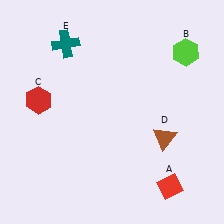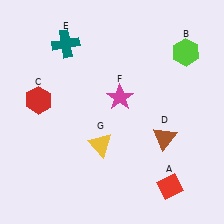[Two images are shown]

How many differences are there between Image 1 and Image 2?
There are 2 differences between the two images.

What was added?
A magenta star (F), a yellow triangle (G) were added in Image 2.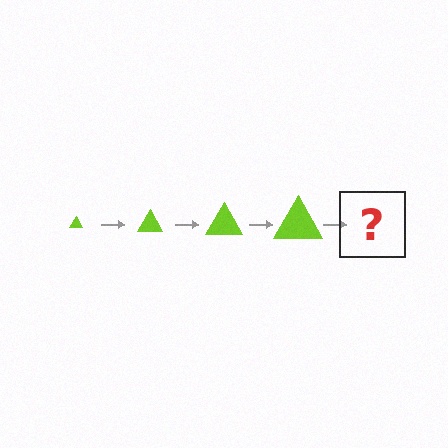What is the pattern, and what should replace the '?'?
The pattern is that the triangle gets progressively larger each step. The '?' should be a lime triangle, larger than the previous one.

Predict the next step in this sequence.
The next step is a lime triangle, larger than the previous one.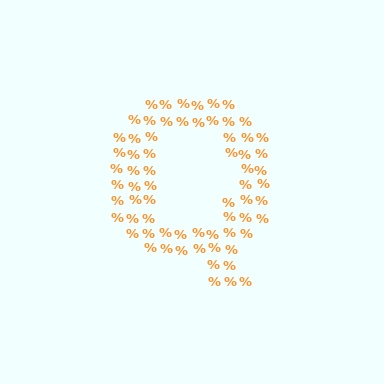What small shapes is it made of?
It is made of small percent signs.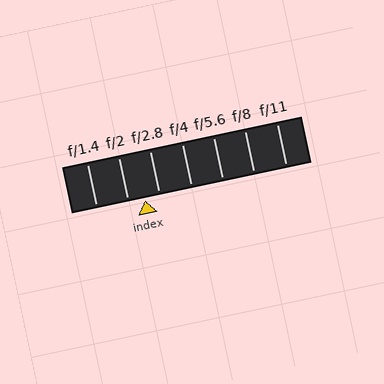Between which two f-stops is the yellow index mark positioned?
The index mark is between f/2 and f/2.8.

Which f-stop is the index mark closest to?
The index mark is closest to f/2.8.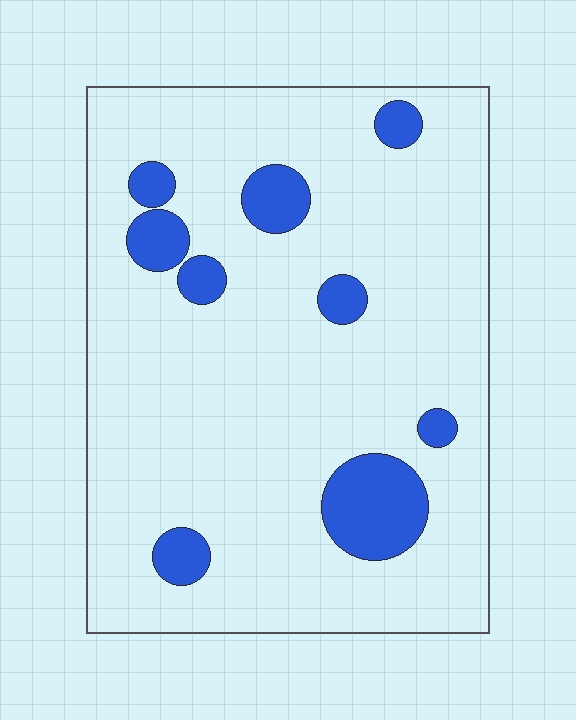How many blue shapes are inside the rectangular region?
9.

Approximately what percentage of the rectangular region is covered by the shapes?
Approximately 15%.